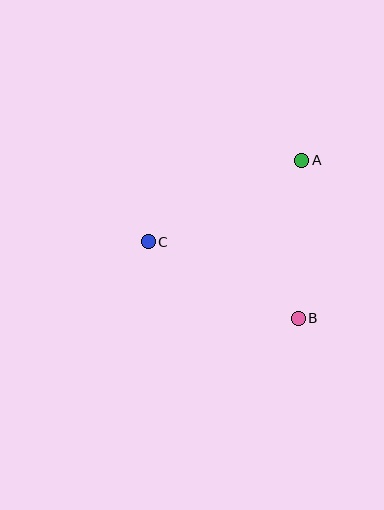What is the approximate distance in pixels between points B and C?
The distance between B and C is approximately 168 pixels.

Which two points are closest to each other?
Points A and B are closest to each other.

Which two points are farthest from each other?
Points A and C are farthest from each other.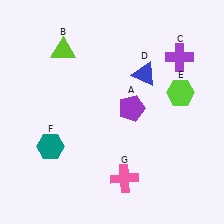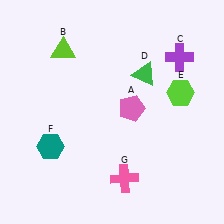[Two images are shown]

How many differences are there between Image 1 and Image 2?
There are 2 differences between the two images.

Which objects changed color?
A changed from purple to pink. D changed from blue to green.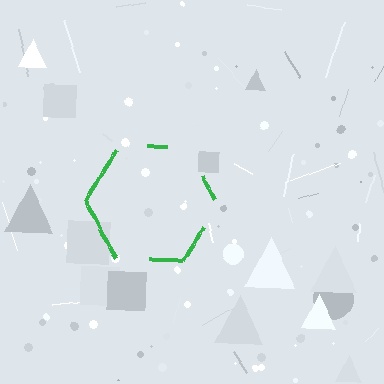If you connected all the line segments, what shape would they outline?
They would outline a hexagon.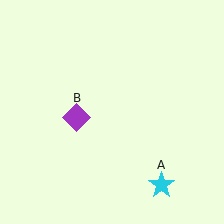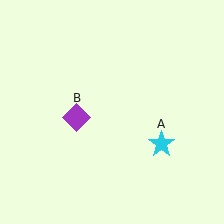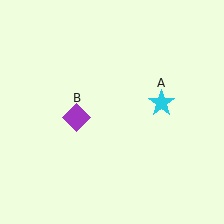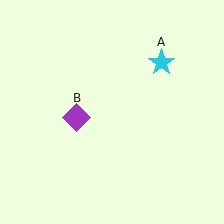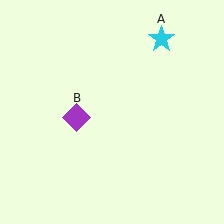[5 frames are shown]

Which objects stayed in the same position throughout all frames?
Purple diamond (object B) remained stationary.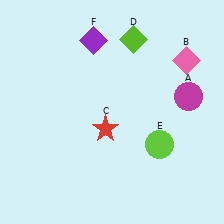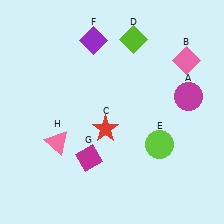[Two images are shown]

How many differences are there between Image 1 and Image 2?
There are 2 differences between the two images.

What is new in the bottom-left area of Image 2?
A pink triangle (H) was added in the bottom-left area of Image 2.